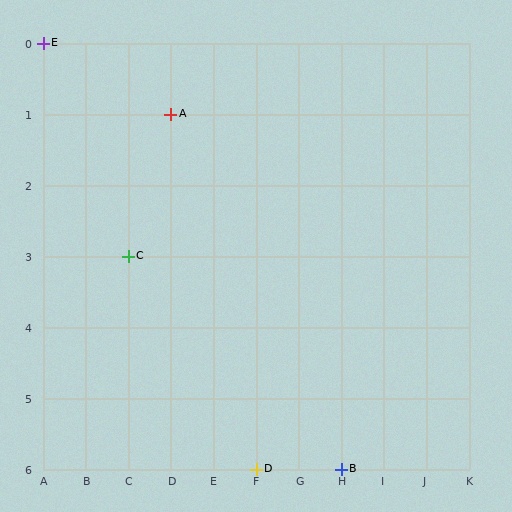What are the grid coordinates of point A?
Point A is at grid coordinates (D, 1).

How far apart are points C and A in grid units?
Points C and A are 1 column and 2 rows apart (about 2.2 grid units diagonally).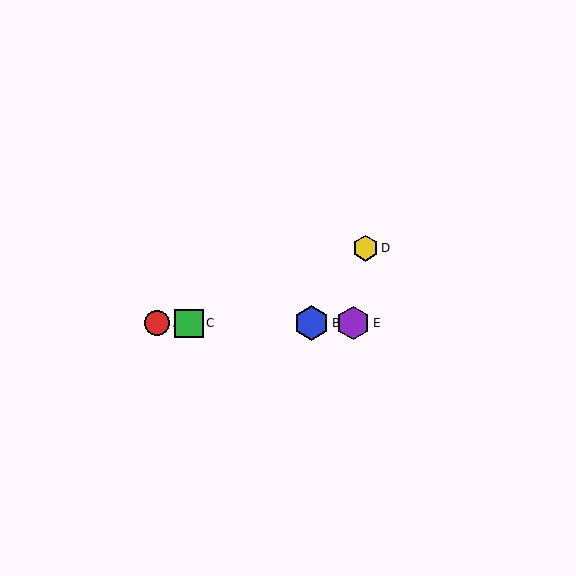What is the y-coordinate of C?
Object C is at y≈323.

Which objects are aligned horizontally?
Objects A, B, C, E are aligned horizontally.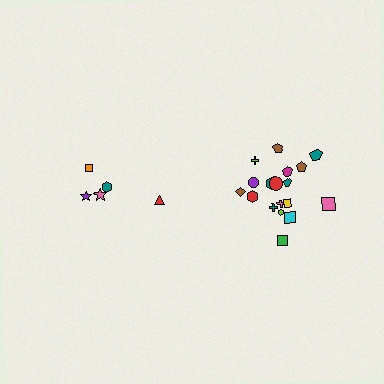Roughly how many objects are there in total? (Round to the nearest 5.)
Roughly 25 objects in total.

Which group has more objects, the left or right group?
The right group.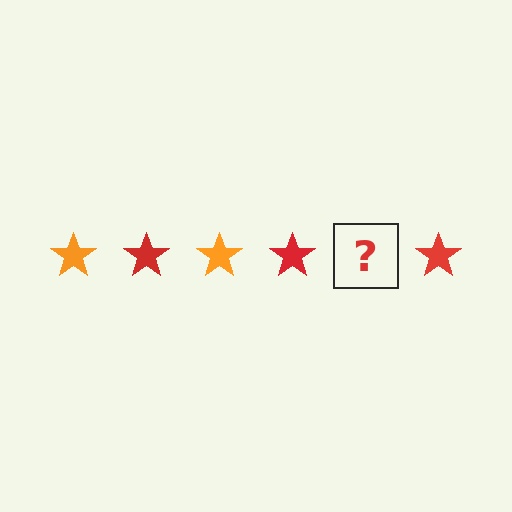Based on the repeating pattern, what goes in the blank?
The blank should be an orange star.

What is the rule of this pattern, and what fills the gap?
The rule is that the pattern cycles through orange, red stars. The gap should be filled with an orange star.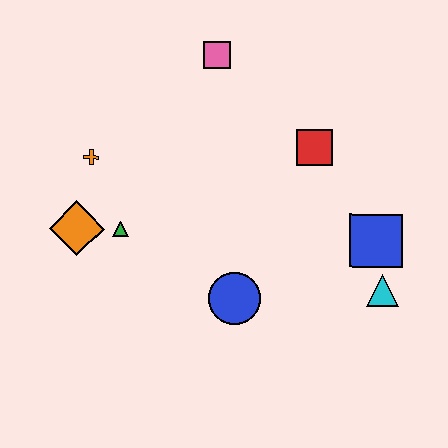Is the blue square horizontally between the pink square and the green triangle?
No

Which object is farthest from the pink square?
The cyan triangle is farthest from the pink square.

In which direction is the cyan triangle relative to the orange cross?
The cyan triangle is to the right of the orange cross.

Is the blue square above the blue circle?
Yes